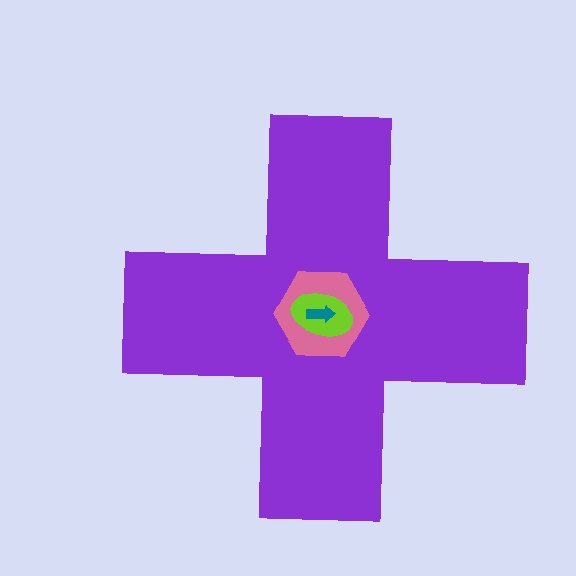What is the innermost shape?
The teal arrow.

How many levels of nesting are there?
4.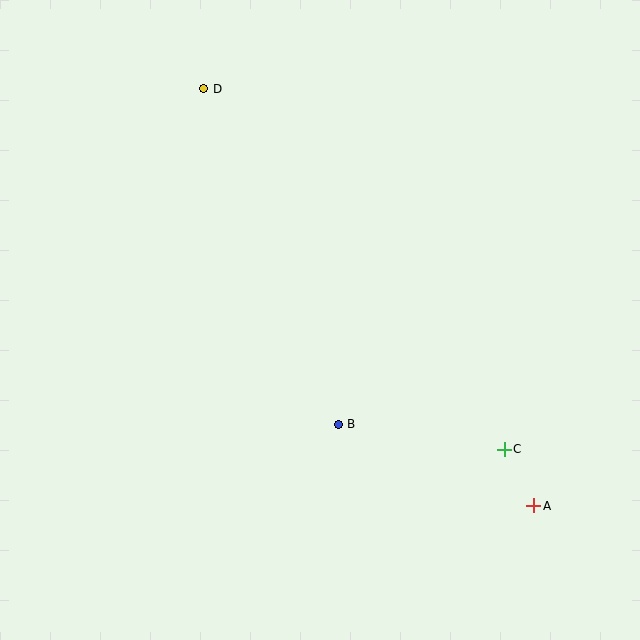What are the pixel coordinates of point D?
Point D is at (204, 89).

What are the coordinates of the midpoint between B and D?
The midpoint between B and D is at (271, 257).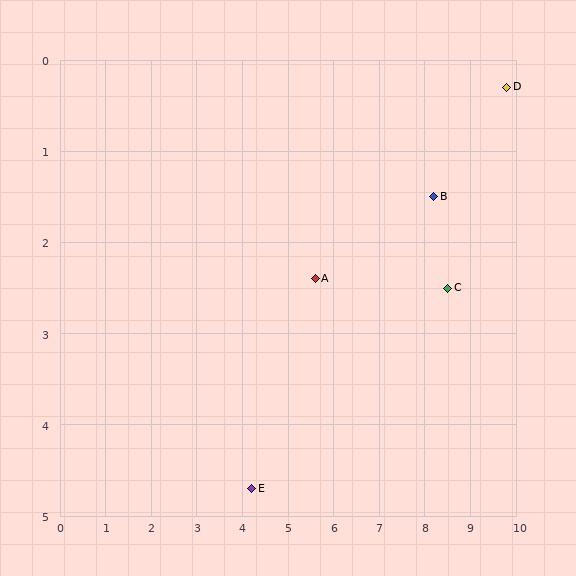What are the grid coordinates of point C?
Point C is at approximately (8.5, 2.5).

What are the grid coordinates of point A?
Point A is at approximately (5.6, 2.4).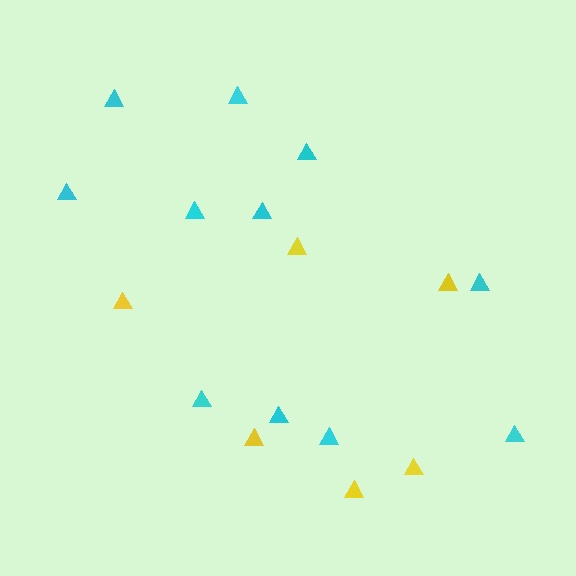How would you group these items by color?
There are 2 groups: one group of yellow triangles (6) and one group of cyan triangles (11).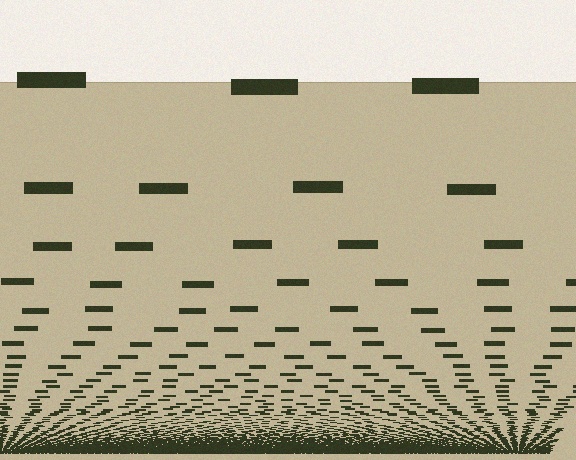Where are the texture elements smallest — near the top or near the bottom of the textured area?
Near the bottom.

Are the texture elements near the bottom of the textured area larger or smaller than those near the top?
Smaller. The gradient is inverted — elements near the bottom are smaller and denser.